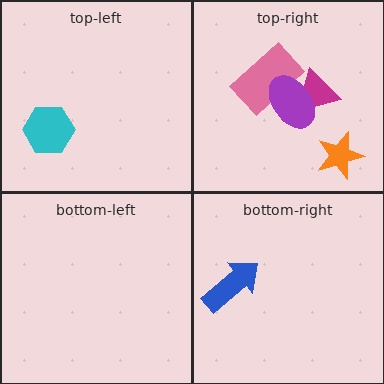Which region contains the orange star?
The top-right region.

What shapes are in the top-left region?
The cyan hexagon.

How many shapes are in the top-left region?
1.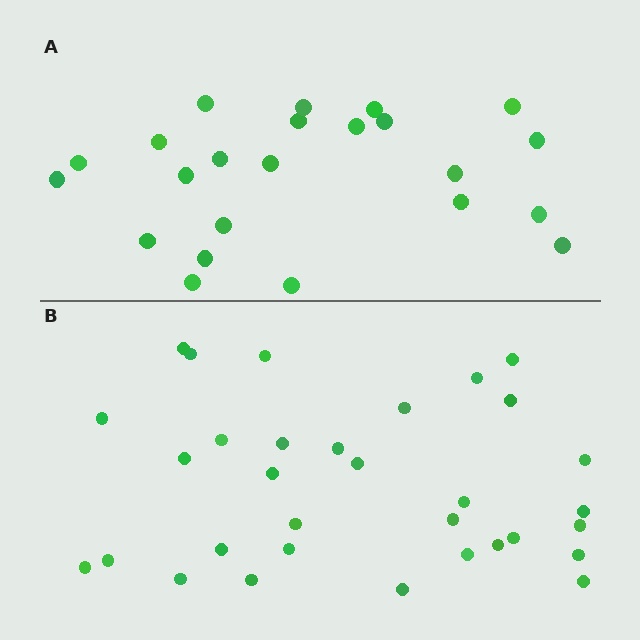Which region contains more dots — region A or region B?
Region B (the bottom region) has more dots.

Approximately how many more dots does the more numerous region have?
Region B has roughly 8 or so more dots than region A.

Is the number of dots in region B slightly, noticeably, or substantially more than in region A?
Region B has noticeably more, but not dramatically so. The ratio is roughly 1.4 to 1.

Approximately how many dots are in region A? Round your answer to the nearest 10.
About 20 dots. (The exact count is 23, which rounds to 20.)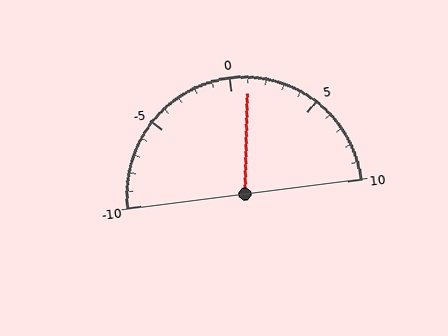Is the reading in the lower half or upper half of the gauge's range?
The reading is in the upper half of the range (-10 to 10).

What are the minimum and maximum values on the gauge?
The gauge ranges from -10 to 10.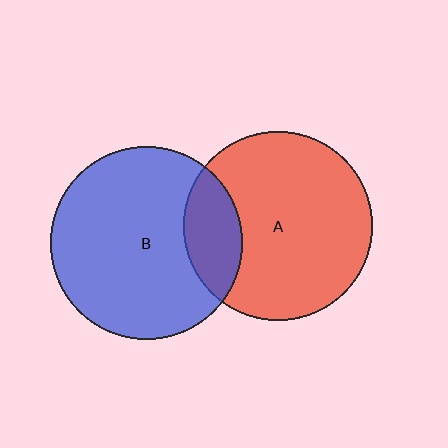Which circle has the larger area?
Circle B (blue).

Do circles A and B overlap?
Yes.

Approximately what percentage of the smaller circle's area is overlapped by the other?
Approximately 20%.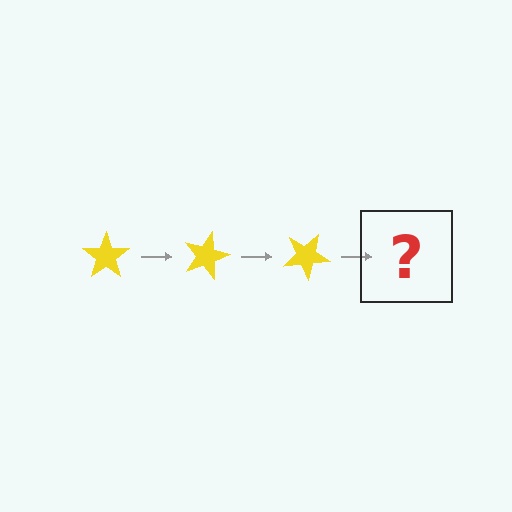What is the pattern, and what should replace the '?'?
The pattern is that the star rotates 15 degrees each step. The '?' should be a yellow star rotated 45 degrees.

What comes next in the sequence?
The next element should be a yellow star rotated 45 degrees.